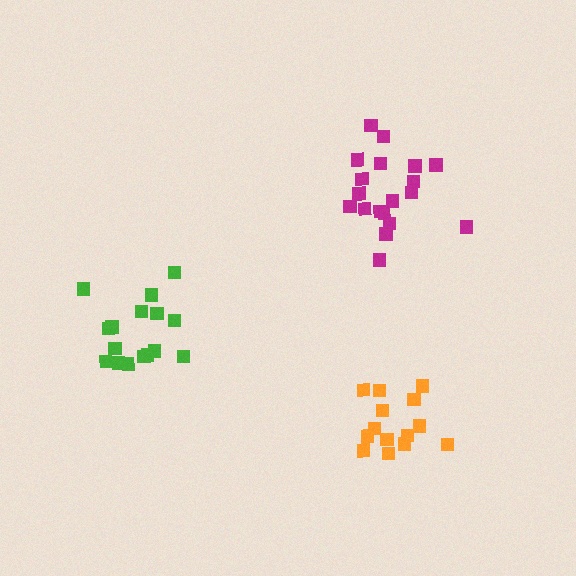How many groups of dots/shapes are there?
There are 3 groups.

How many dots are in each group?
Group 1: 20 dots, Group 2: 16 dots, Group 3: 14 dots (50 total).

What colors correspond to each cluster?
The clusters are colored: magenta, green, orange.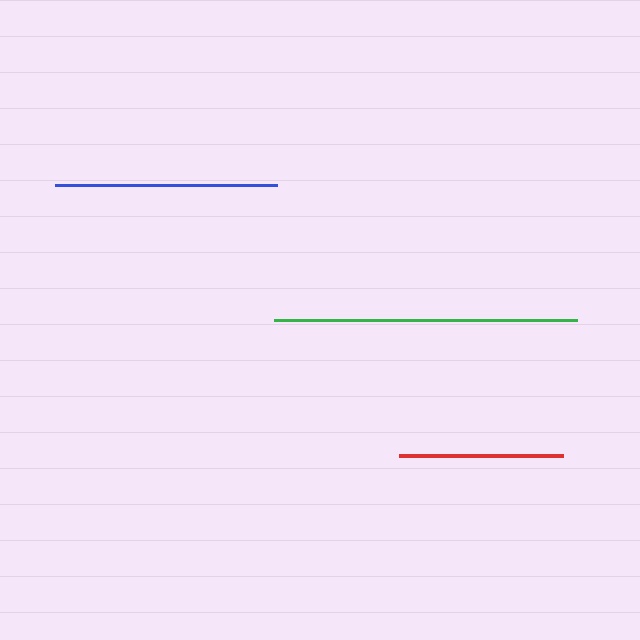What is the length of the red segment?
The red segment is approximately 164 pixels long.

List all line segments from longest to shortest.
From longest to shortest: green, blue, red.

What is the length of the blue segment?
The blue segment is approximately 222 pixels long.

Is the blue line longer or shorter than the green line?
The green line is longer than the blue line.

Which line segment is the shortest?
The red line is the shortest at approximately 164 pixels.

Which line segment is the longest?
The green line is the longest at approximately 303 pixels.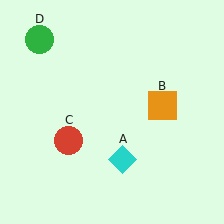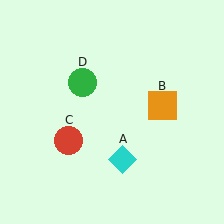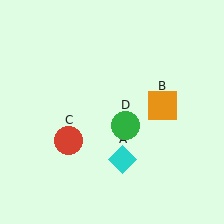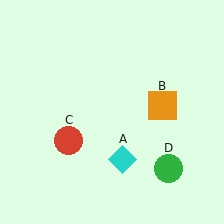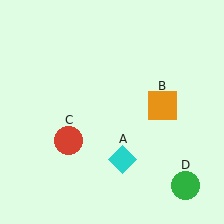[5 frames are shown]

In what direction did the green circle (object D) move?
The green circle (object D) moved down and to the right.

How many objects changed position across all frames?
1 object changed position: green circle (object D).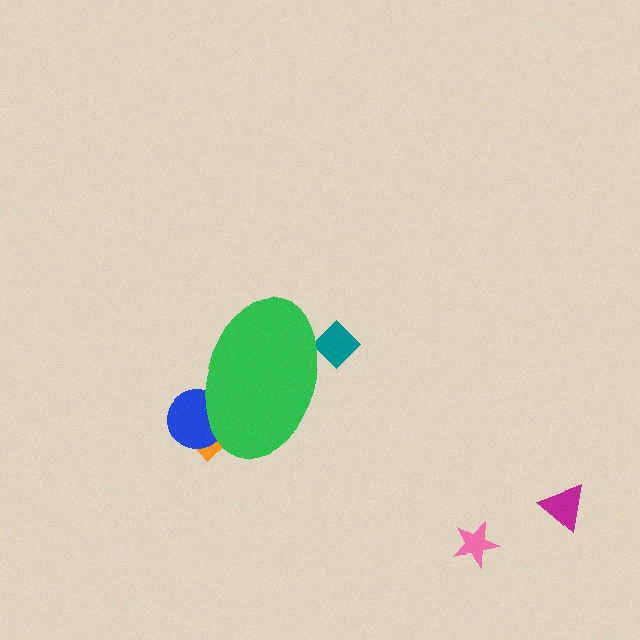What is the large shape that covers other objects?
A green ellipse.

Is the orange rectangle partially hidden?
Yes, the orange rectangle is partially hidden behind the green ellipse.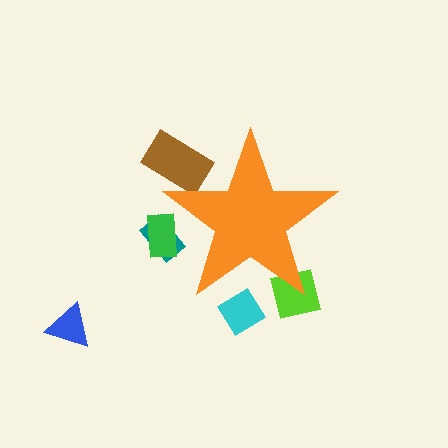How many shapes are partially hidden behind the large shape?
5 shapes are partially hidden.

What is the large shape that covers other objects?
An orange star.